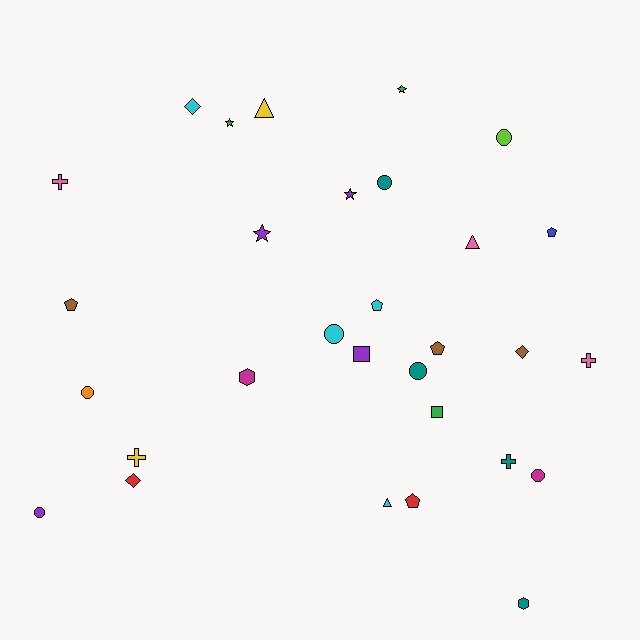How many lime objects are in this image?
There is 1 lime object.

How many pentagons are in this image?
There are 5 pentagons.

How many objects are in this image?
There are 30 objects.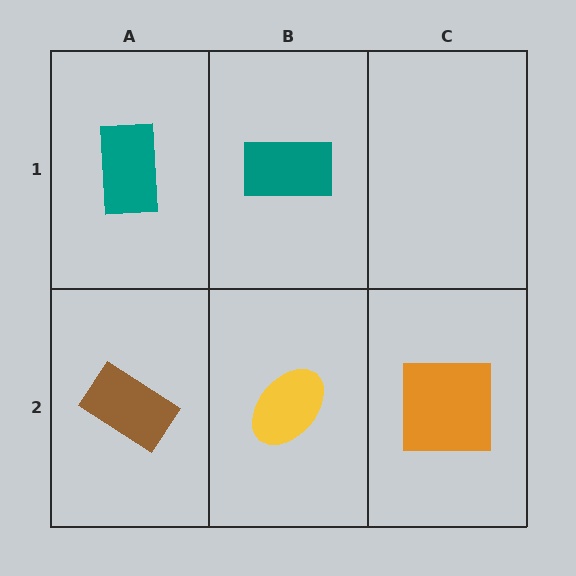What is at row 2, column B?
A yellow ellipse.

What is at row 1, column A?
A teal rectangle.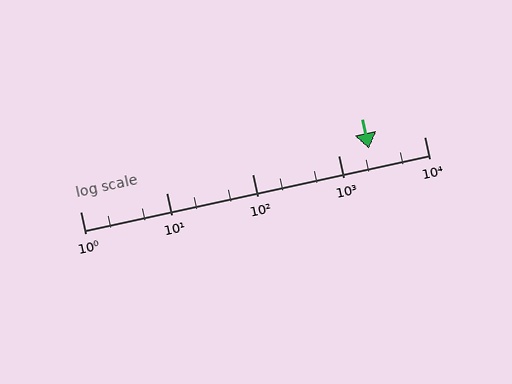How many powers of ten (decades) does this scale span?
The scale spans 4 decades, from 1 to 10000.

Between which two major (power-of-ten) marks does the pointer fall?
The pointer is between 1000 and 10000.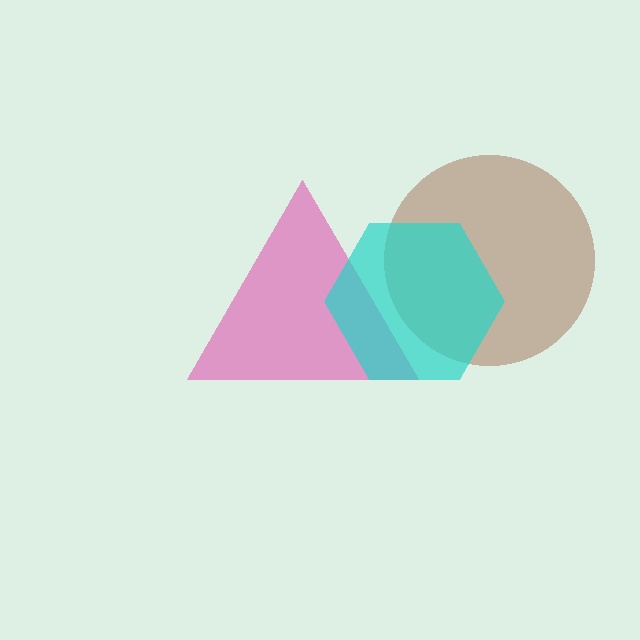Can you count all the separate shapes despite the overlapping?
Yes, there are 3 separate shapes.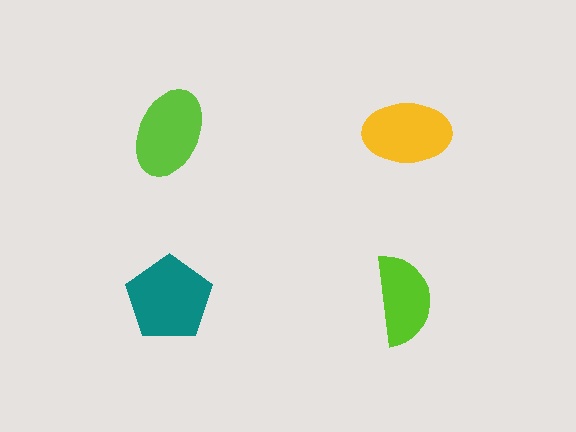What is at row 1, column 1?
A lime ellipse.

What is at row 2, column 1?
A teal pentagon.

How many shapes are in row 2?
2 shapes.